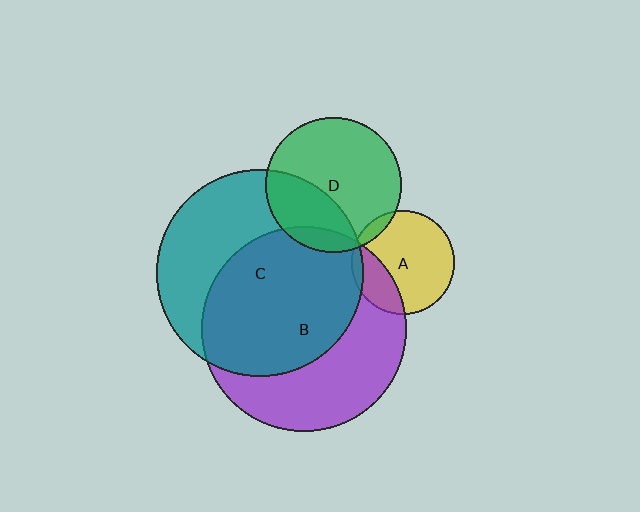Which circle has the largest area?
Circle C (teal).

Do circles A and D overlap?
Yes.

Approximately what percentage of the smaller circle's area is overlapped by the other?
Approximately 5%.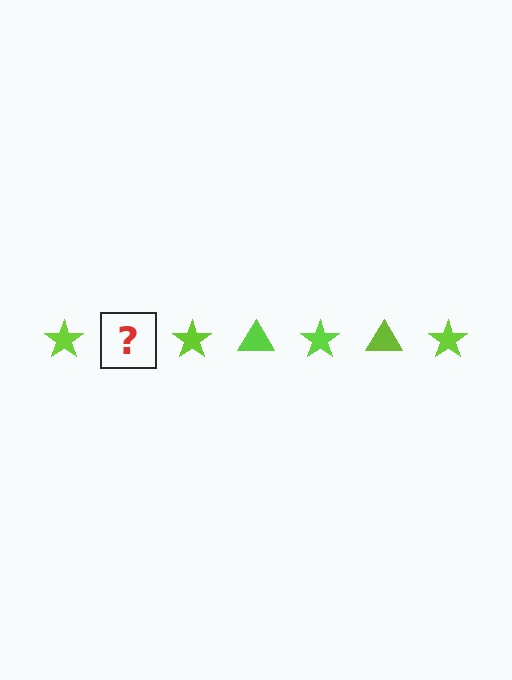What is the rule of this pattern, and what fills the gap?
The rule is that the pattern cycles through star, triangle shapes in lime. The gap should be filled with a lime triangle.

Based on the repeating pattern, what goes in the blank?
The blank should be a lime triangle.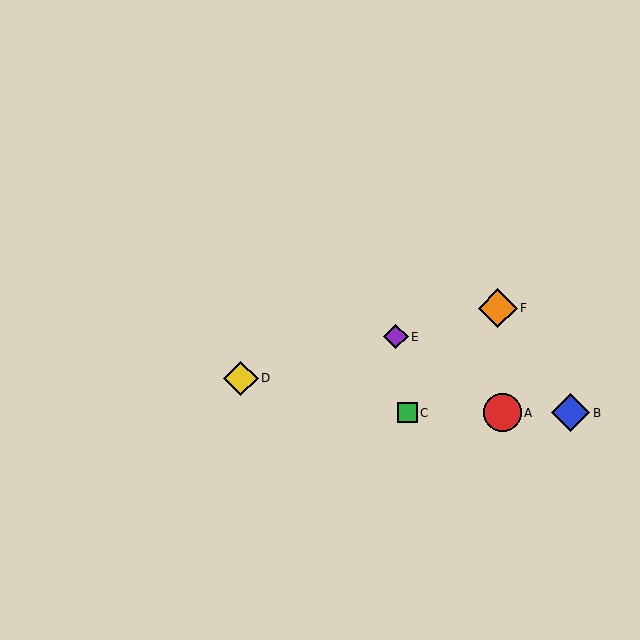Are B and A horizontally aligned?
Yes, both are at y≈413.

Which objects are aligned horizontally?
Objects A, B, C are aligned horizontally.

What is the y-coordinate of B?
Object B is at y≈413.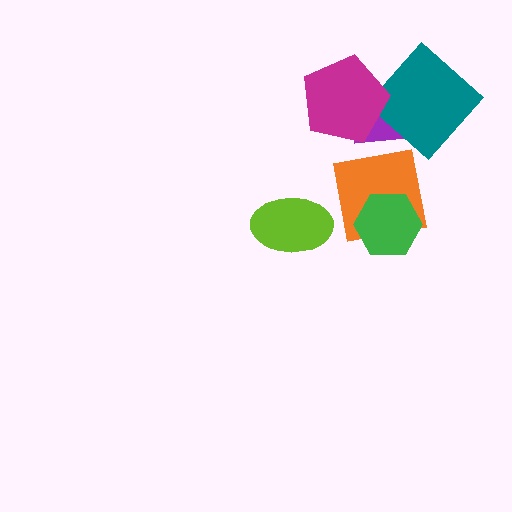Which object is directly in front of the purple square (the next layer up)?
The teal diamond is directly in front of the purple square.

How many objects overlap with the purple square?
2 objects overlap with the purple square.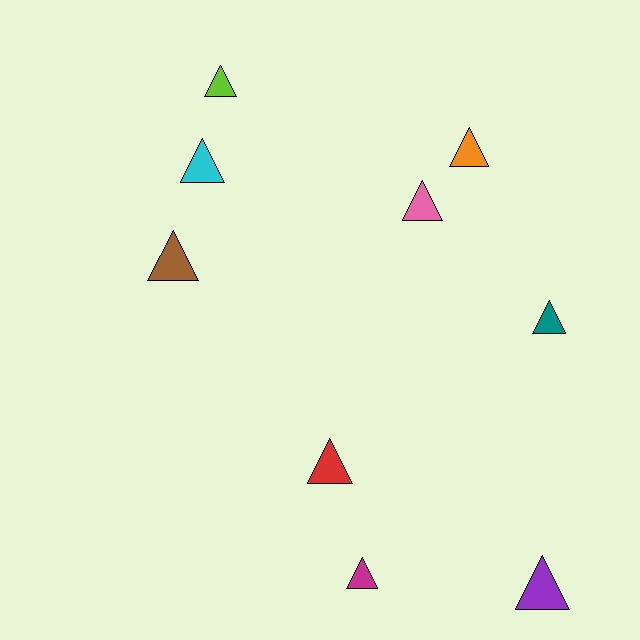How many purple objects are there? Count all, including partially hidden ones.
There is 1 purple object.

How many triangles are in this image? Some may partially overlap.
There are 9 triangles.